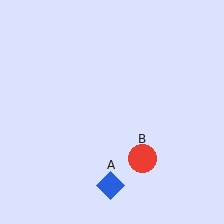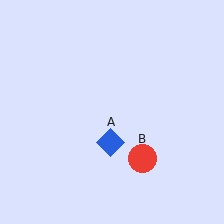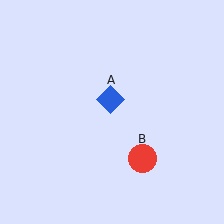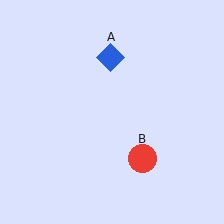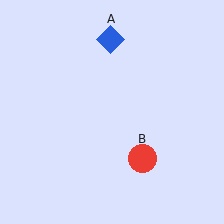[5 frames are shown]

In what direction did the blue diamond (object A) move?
The blue diamond (object A) moved up.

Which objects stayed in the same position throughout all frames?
Red circle (object B) remained stationary.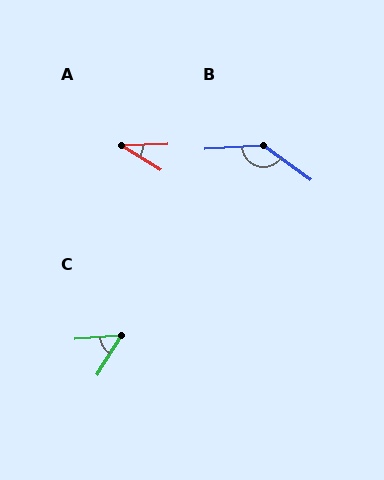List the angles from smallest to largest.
A (34°), C (53°), B (140°).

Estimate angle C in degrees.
Approximately 53 degrees.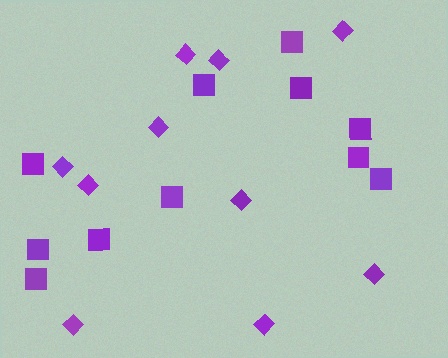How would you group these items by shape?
There are 2 groups: one group of diamonds (10) and one group of squares (11).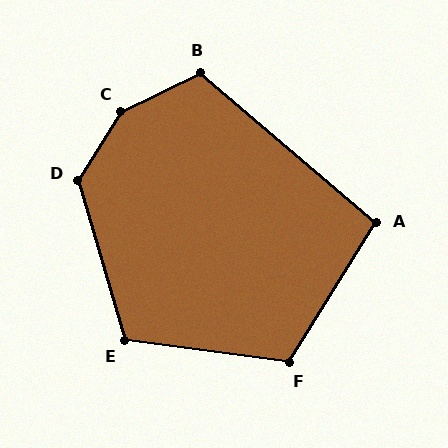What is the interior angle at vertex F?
Approximately 114 degrees (obtuse).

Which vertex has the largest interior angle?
C, at approximately 148 degrees.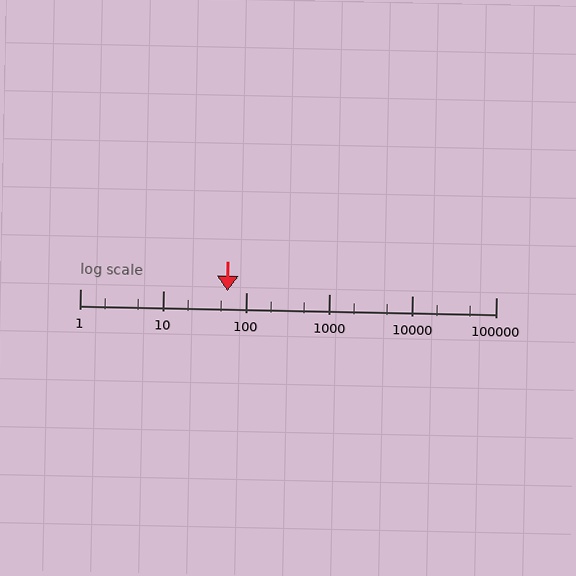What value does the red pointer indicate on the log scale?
The pointer indicates approximately 60.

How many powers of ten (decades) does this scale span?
The scale spans 5 decades, from 1 to 100000.